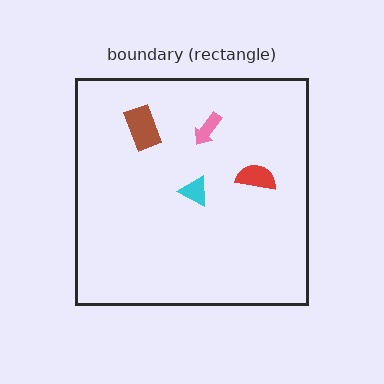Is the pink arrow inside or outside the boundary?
Inside.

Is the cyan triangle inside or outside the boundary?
Inside.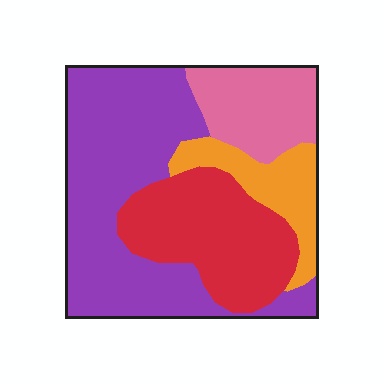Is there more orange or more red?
Red.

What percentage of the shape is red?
Red covers about 25% of the shape.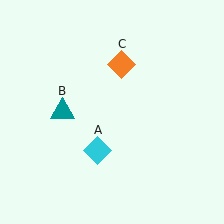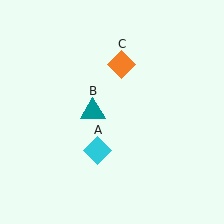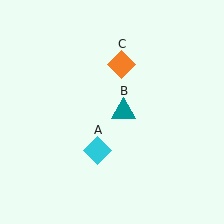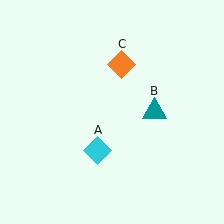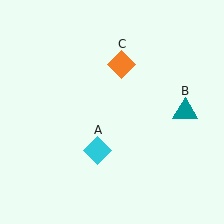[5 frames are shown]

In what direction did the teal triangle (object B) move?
The teal triangle (object B) moved right.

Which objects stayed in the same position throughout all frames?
Cyan diamond (object A) and orange diamond (object C) remained stationary.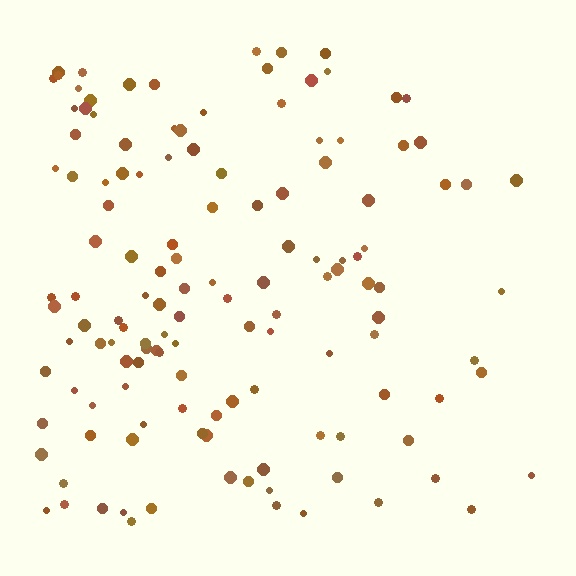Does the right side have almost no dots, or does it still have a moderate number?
Still a moderate number, just noticeably fewer than the left.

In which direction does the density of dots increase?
From right to left, with the left side densest.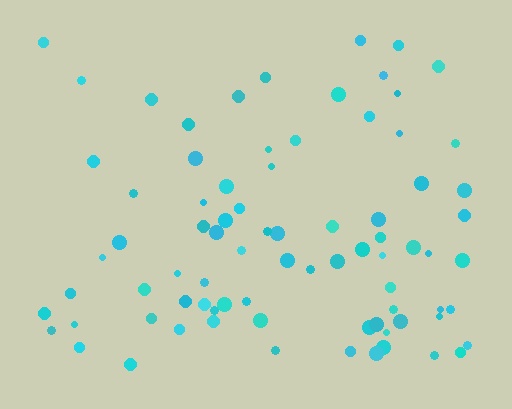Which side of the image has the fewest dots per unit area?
The top.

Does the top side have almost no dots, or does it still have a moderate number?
Still a moderate number, just noticeably fewer than the bottom.